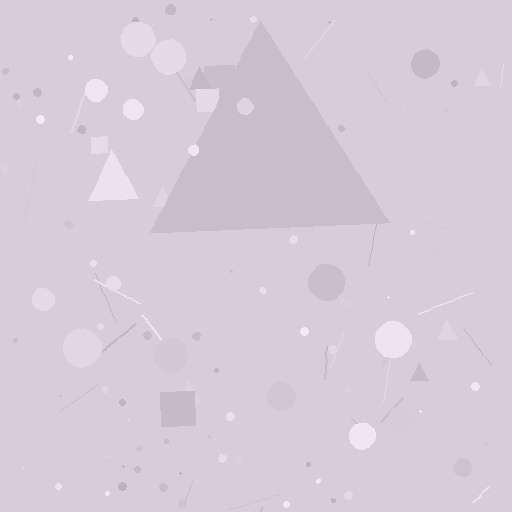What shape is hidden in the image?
A triangle is hidden in the image.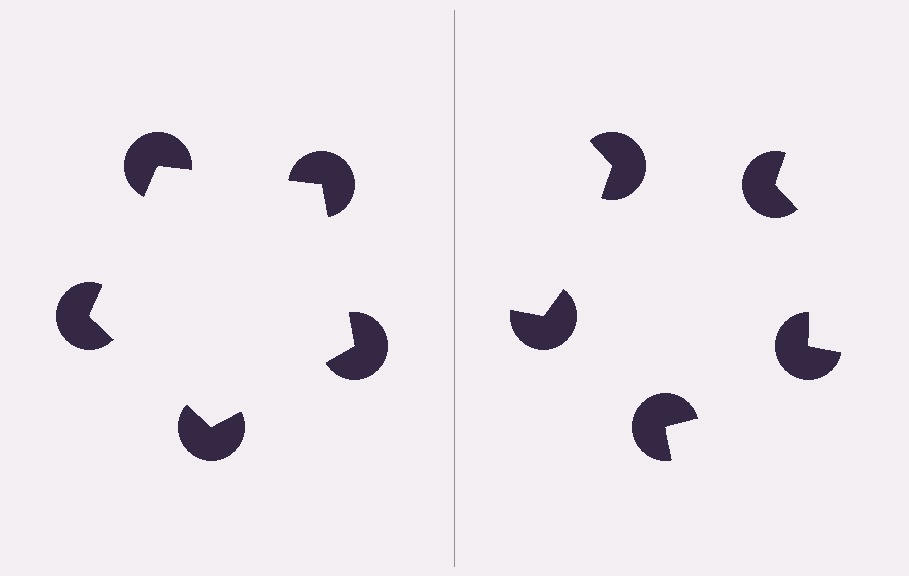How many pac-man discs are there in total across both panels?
10 — 5 on each side.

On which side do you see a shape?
An illusory pentagon appears on the left side. On the right side the wedge cuts are rotated, so no coherent shape forms.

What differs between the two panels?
The pac-man discs are positioned identically on both sides; only the wedge orientations differ. On the left they align to a pentagon; on the right they are misaligned.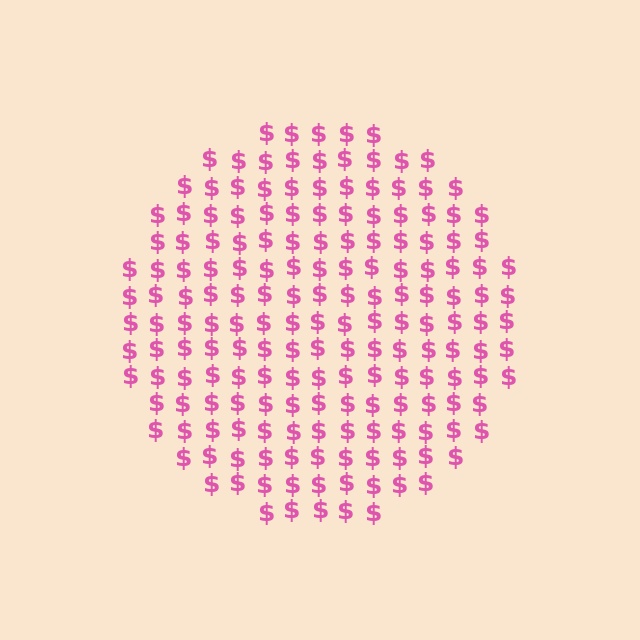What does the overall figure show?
The overall figure shows a circle.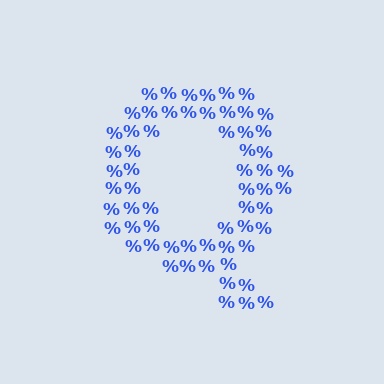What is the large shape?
The large shape is the letter Q.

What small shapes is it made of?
It is made of small percent signs.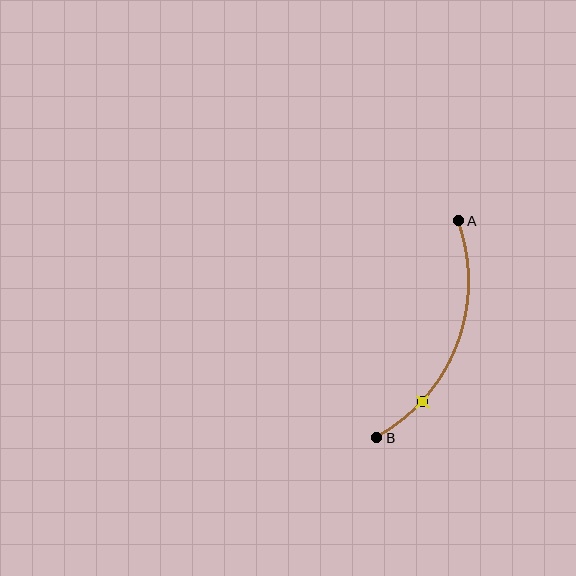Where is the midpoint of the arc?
The arc midpoint is the point on the curve farthest from the straight line joining A and B. It sits to the right of that line.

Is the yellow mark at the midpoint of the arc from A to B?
No. The yellow mark lies on the arc but is closer to endpoint B. The arc midpoint would be at the point on the curve equidistant along the arc from both A and B.